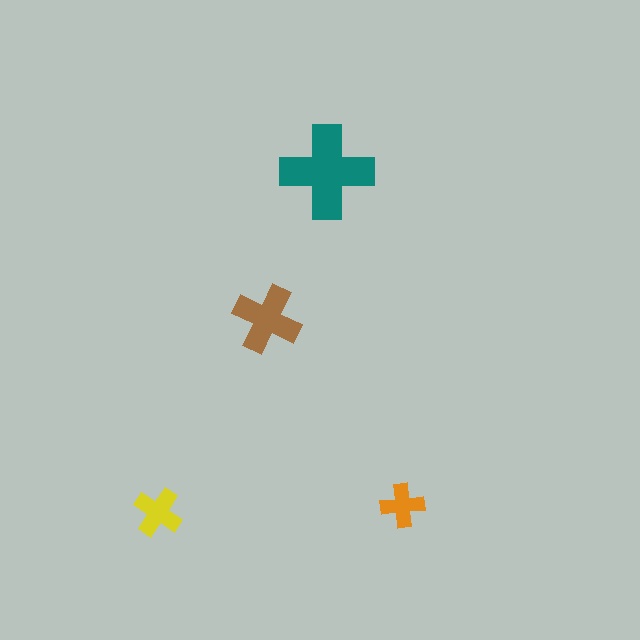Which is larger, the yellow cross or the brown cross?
The brown one.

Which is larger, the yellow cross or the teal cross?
The teal one.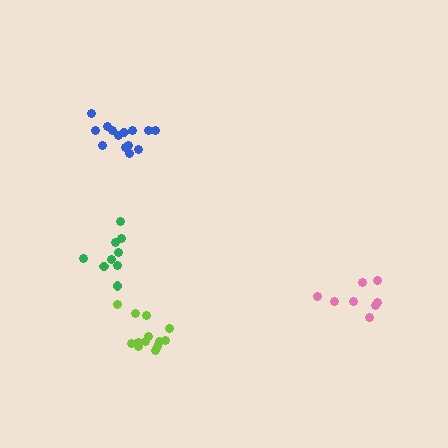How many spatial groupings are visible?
There are 4 spatial groupings.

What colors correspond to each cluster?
The clusters are colored: blue, green, lime, pink.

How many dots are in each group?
Group 1: 14 dots, Group 2: 9 dots, Group 3: 13 dots, Group 4: 8 dots (44 total).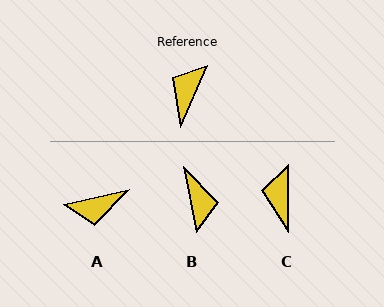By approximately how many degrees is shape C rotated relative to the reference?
Approximately 24 degrees counter-clockwise.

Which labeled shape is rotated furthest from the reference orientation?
B, about 145 degrees away.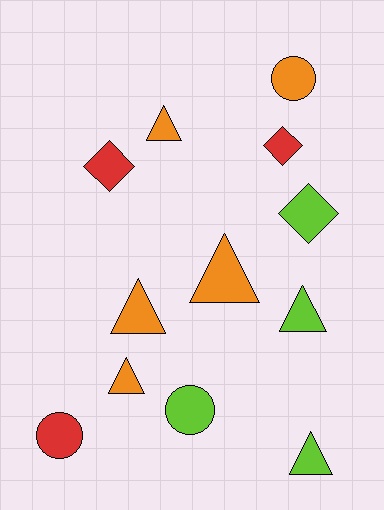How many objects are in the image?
There are 12 objects.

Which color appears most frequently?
Orange, with 5 objects.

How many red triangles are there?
There are no red triangles.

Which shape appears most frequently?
Triangle, with 6 objects.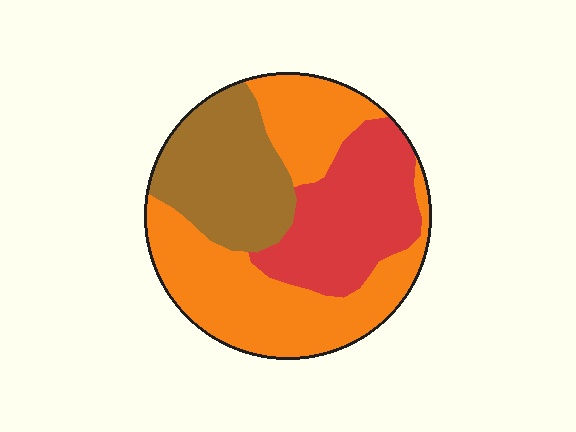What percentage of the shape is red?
Red takes up about one quarter (1/4) of the shape.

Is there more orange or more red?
Orange.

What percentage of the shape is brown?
Brown covers 25% of the shape.